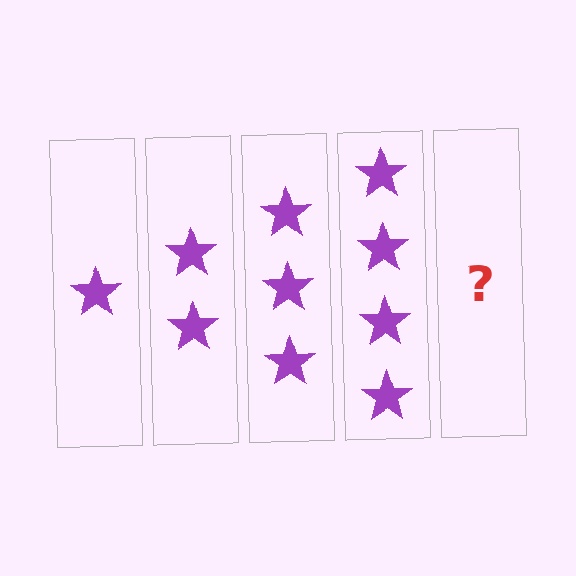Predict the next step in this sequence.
The next step is 5 stars.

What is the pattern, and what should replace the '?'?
The pattern is that each step adds one more star. The '?' should be 5 stars.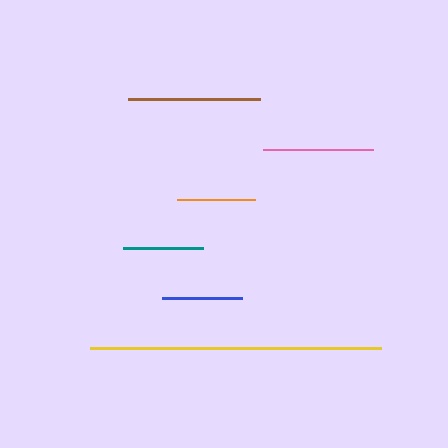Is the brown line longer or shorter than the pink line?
The brown line is longer than the pink line.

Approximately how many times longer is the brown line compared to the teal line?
The brown line is approximately 1.6 times the length of the teal line.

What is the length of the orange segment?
The orange segment is approximately 78 pixels long.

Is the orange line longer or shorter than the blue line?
The blue line is longer than the orange line.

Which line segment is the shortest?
The orange line is the shortest at approximately 78 pixels.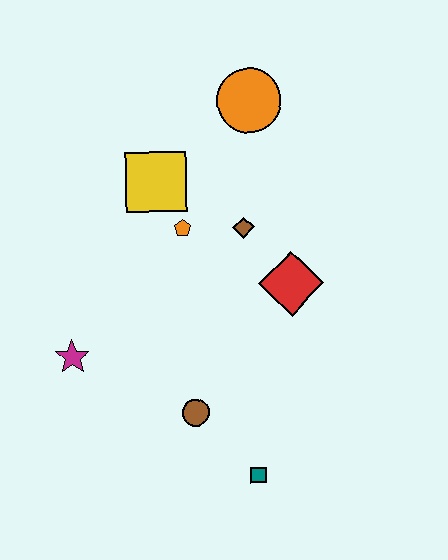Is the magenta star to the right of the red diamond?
No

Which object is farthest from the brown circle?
The orange circle is farthest from the brown circle.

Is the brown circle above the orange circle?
No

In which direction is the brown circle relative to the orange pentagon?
The brown circle is below the orange pentagon.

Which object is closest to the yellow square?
The orange pentagon is closest to the yellow square.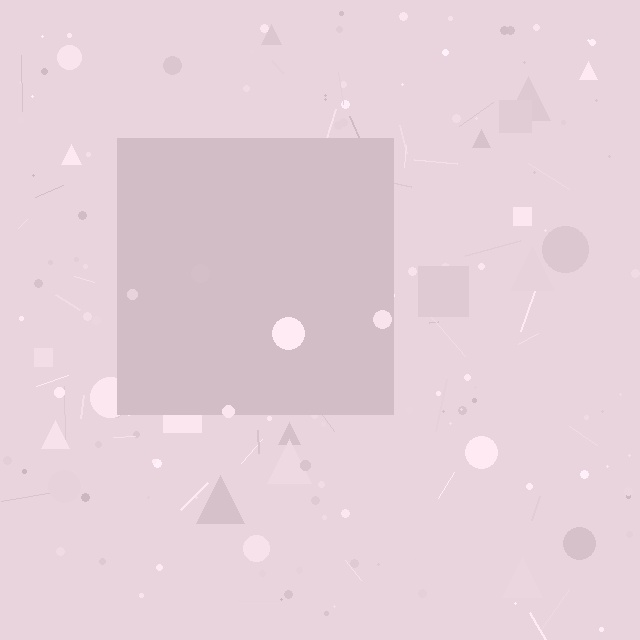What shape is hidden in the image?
A square is hidden in the image.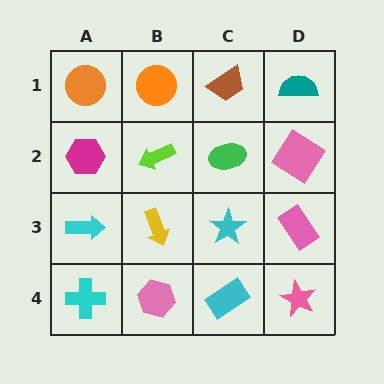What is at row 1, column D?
A teal semicircle.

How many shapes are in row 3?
4 shapes.